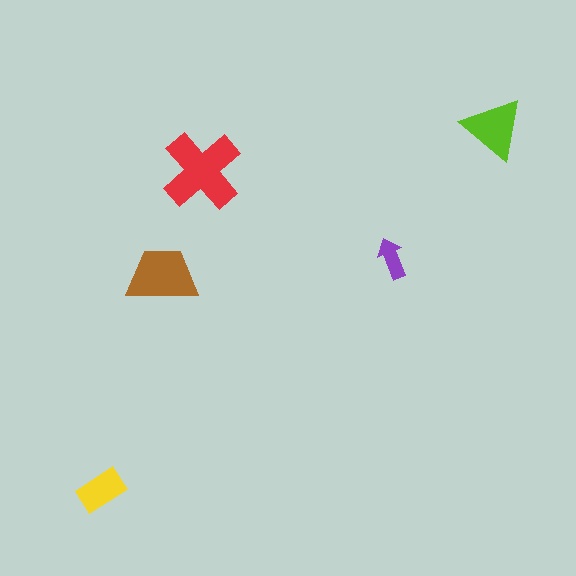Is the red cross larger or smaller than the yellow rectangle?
Larger.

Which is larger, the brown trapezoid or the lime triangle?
The brown trapezoid.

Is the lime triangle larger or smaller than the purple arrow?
Larger.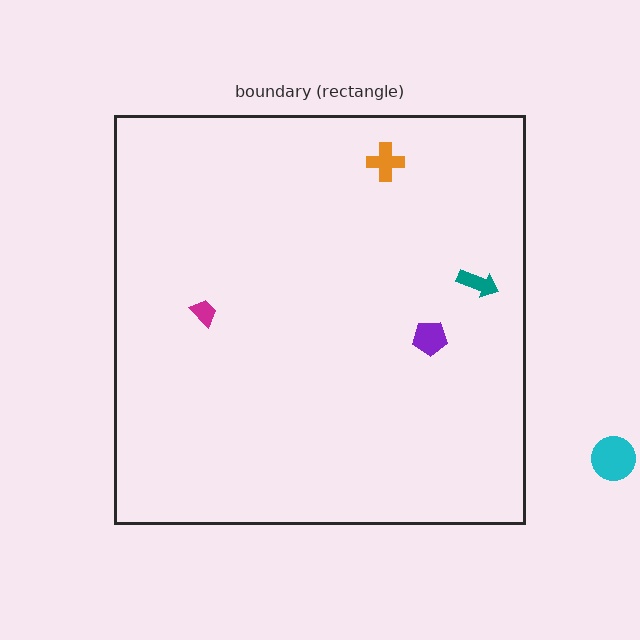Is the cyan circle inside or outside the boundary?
Outside.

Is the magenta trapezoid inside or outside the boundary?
Inside.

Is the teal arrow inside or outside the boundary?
Inside.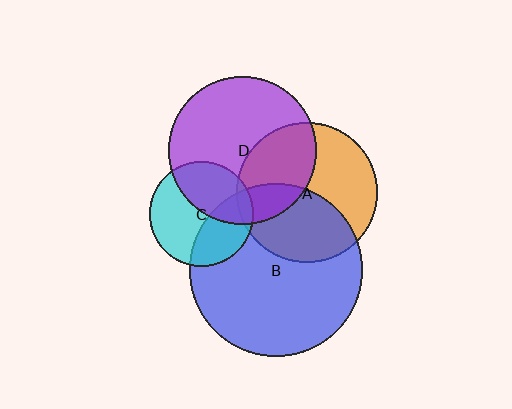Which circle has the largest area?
Circle B (blue).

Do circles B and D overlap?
Yes.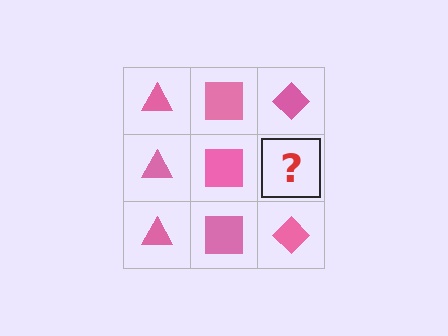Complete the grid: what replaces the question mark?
The question mark should be replaced with a pink diamond.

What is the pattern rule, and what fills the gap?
The rule is that each column has a consistent shape. The gap should be filled with a pink diamond.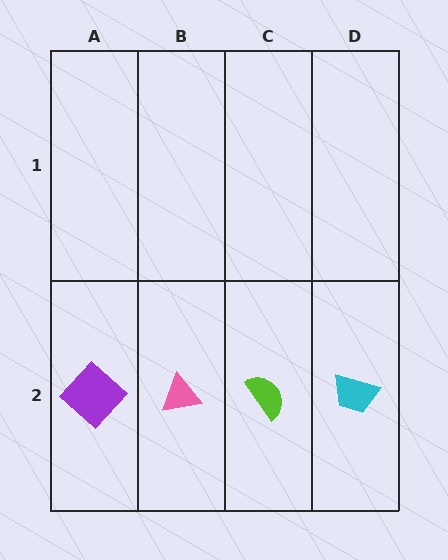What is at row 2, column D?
A cyan trapezoid.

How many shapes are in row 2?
4 shapes.